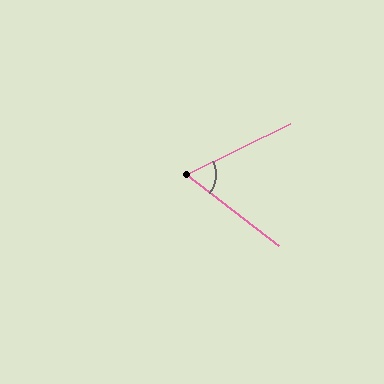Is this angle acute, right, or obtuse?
It is acute.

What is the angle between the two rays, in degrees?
Approximately 64 degrees.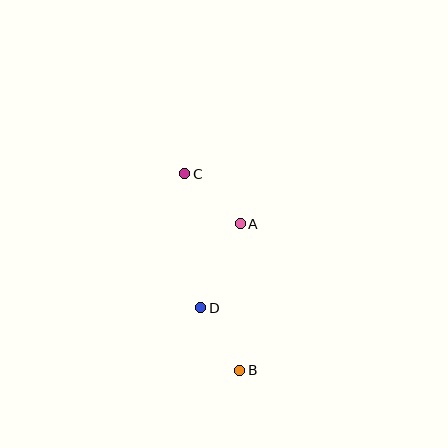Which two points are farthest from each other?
Points B and C are farthest from each other.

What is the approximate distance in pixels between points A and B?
The distance between A and B is approximately 146 pixels.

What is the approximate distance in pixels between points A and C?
The distance between A and C is approximately 75 pixels.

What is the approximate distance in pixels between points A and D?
The distance between A and D is approximately 93 pixels.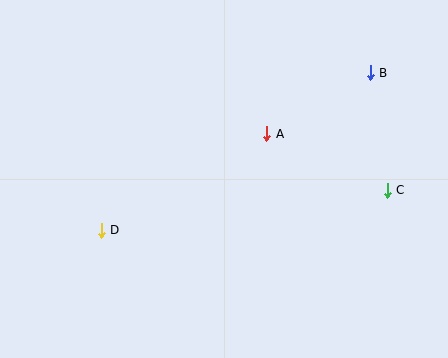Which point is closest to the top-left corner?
Point D is closest to the top-left corner.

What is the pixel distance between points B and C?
The distance between B and C is 119 pixels.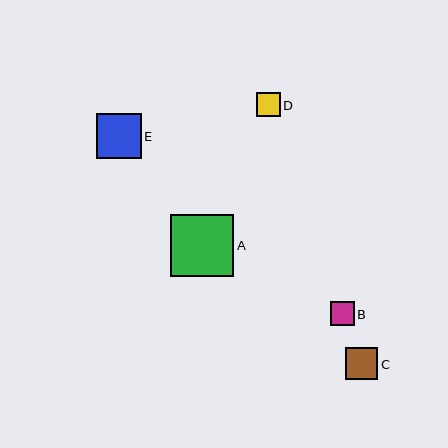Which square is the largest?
Square A is the largest with a size of approximately 63 pixels.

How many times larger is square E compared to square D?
Square E is approximately 1.9 times the size of square D.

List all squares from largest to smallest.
From largest to smallest: A, E, C, D, B.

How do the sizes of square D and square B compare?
Square D and square B are approximately the same size.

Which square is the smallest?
Square B is the smallest with a size of approximately 24 pixels.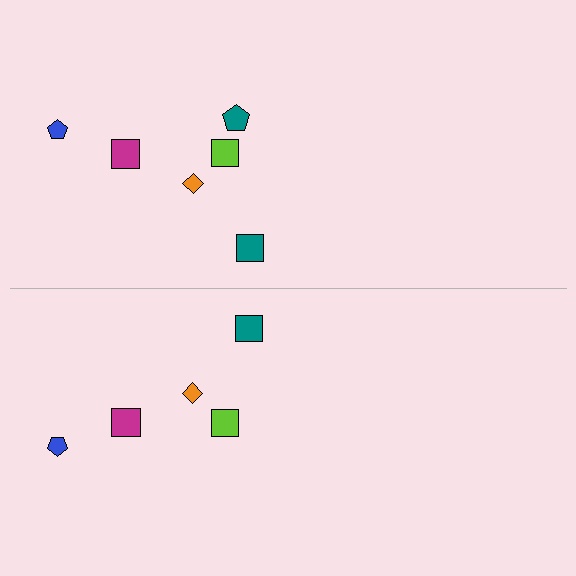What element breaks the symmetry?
A teal pentagon is missing from the bottom side.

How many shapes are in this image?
There are 11 shapes in this image.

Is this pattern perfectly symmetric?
No, the pattern is not perfectly symmetric. A teal pentagon is missing from the bottom side.